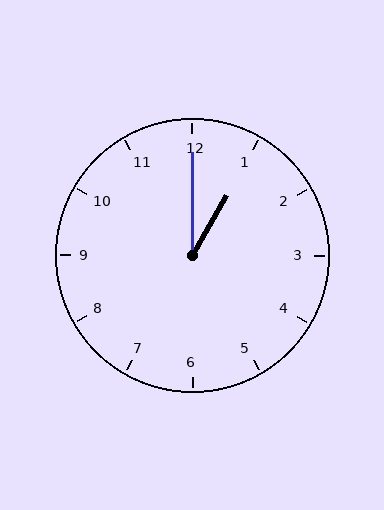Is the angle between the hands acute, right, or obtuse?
It is acute.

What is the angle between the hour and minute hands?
Approximately 30 degrees.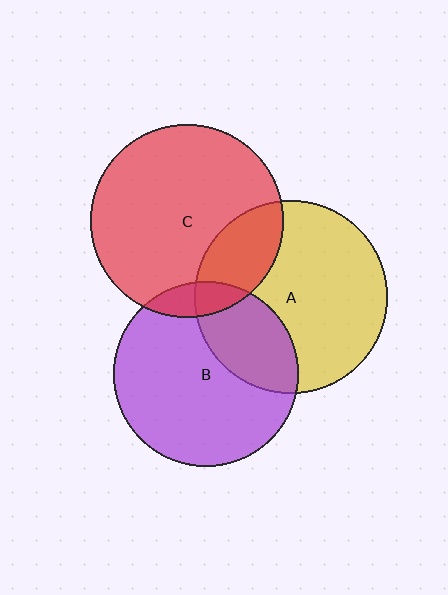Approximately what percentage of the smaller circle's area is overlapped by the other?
Approximately 20%.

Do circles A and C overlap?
Yes.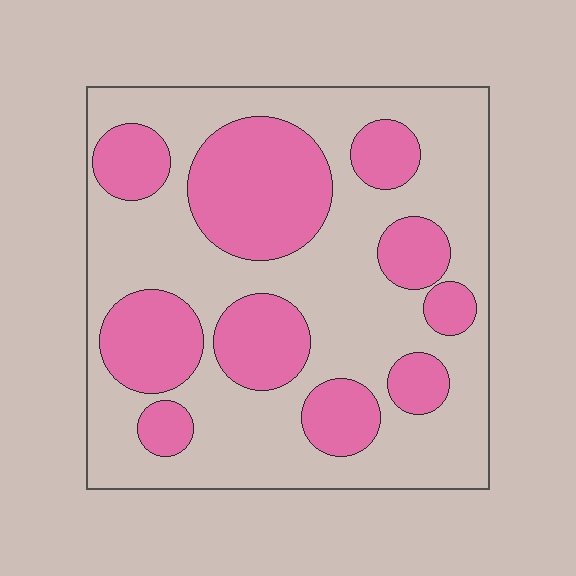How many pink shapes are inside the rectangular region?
10.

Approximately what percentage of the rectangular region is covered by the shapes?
Approximately 35%.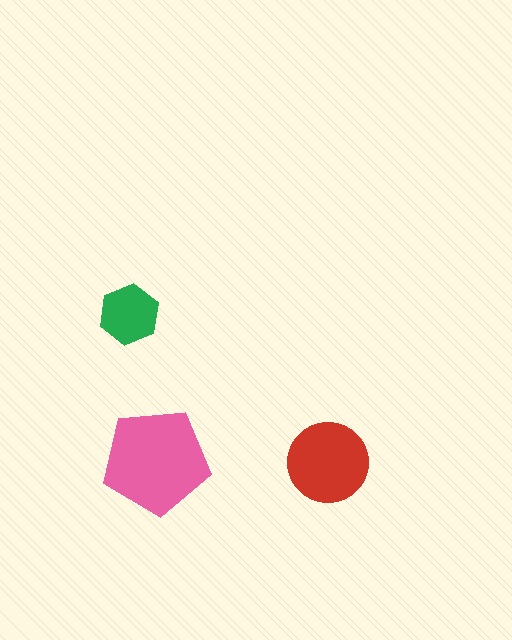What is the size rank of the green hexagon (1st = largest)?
3rd.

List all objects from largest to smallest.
The pink pentagon, the red circle, the green hexagon.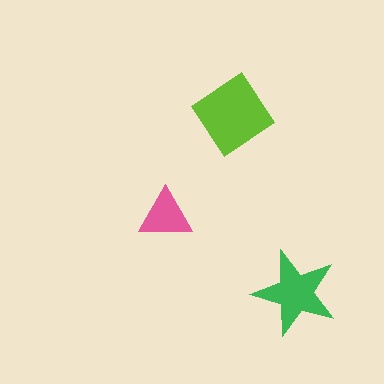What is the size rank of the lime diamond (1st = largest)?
1st.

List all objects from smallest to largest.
The pink triangle, the green star, the lime diamond.